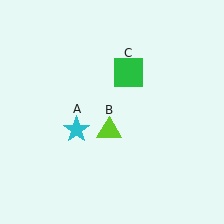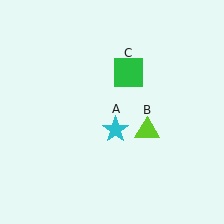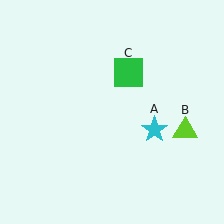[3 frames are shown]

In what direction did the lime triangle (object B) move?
The lime triangle (object B) moved right.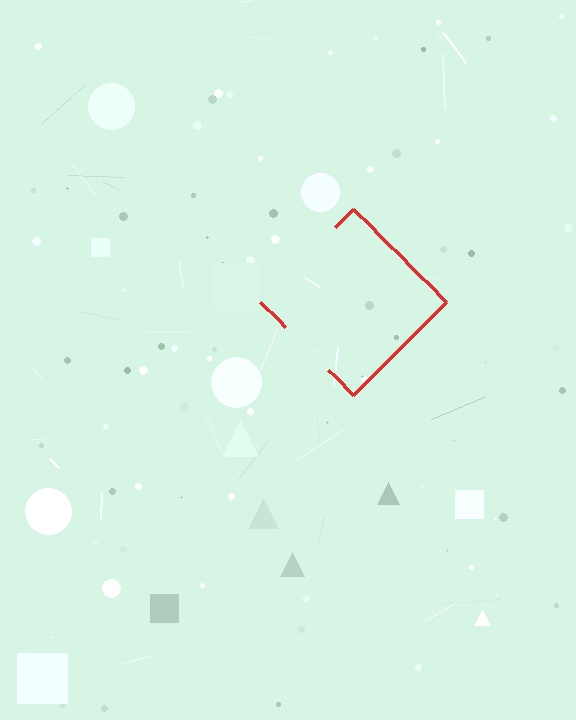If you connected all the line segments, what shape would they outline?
They would outline a diamond.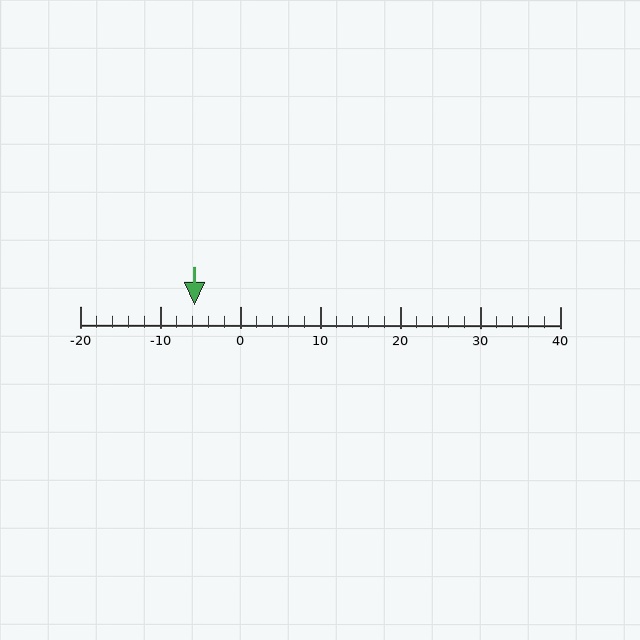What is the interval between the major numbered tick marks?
The major tick marks are spaced 10 units apart.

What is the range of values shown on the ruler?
The ruler shows values from -20 to 40.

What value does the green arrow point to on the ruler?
The green arrow points to approximately -6.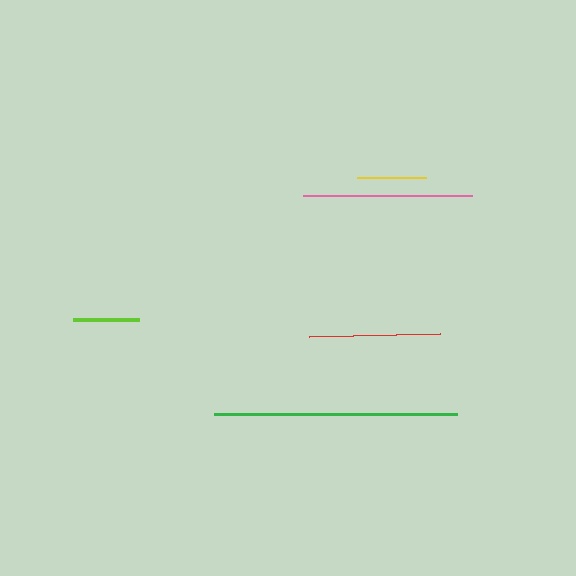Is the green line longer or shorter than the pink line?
The green line is longer than the pink line.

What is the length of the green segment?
The green segment is approximately 243 pixels long.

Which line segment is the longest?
The green line is the longest at approximately 243 pixels.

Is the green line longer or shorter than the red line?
The green line is longer than the red line.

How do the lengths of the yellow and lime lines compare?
The yellow and lime lines are approximately the same length.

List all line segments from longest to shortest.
From longest to shortest: green, pink, red, yellow, lime.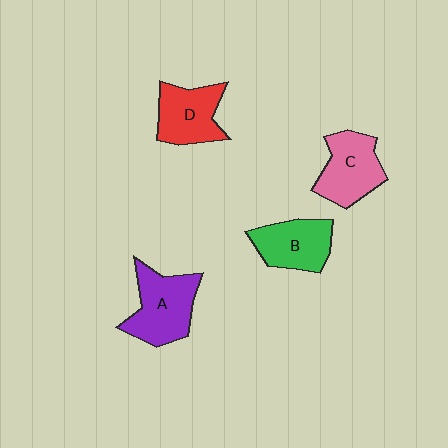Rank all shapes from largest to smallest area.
From largest to smallest: A (purple), C (pink), D (red), B (green).